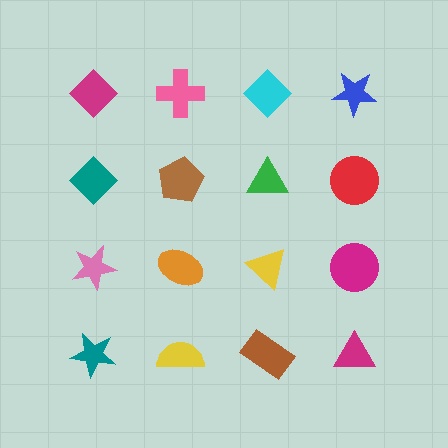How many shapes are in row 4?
4 shapes.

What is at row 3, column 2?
An orange ellipse.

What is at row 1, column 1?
A magenta diamond.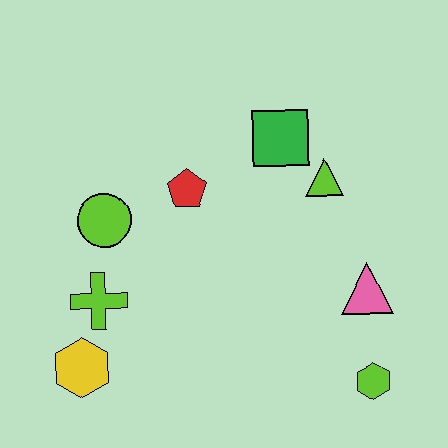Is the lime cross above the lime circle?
No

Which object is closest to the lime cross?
The yellow hexagon is closest to the lime cross.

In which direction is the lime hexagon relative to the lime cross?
The lime hexagon is to the right of the lime cross.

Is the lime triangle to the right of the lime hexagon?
No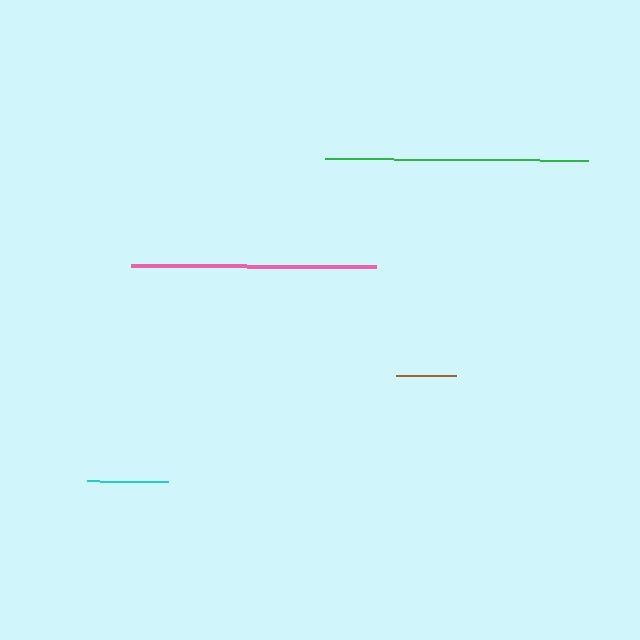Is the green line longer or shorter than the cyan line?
The green line is longer than the cyan line.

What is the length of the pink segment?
The pink segment is approximately 245 pixels long.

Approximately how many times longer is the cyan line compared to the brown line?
The cyan line is approximately 1.3 times the length of the brown line.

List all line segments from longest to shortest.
From longest to shortest: green, pink, cyan, brown.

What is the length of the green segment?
The green segment is approximately 263 pixels long.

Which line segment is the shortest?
The brown line is the shortest at approximately 60 pixels.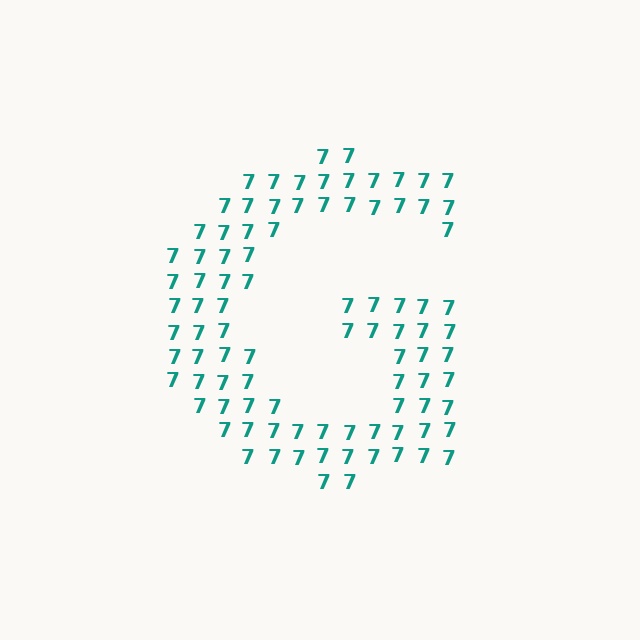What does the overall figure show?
The overall figure shows the letter G.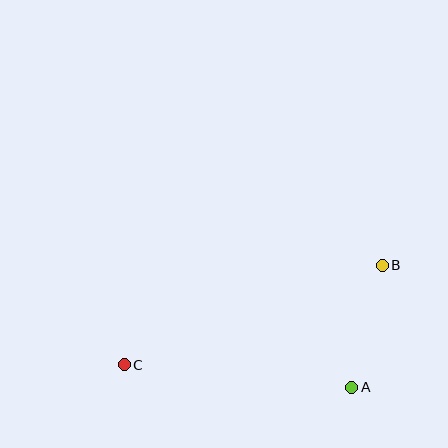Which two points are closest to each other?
Points A and B are closest to each other.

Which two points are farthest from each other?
Points B and C are farthest from each other.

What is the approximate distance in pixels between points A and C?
The distance between A and C is approximately 229 pixels.